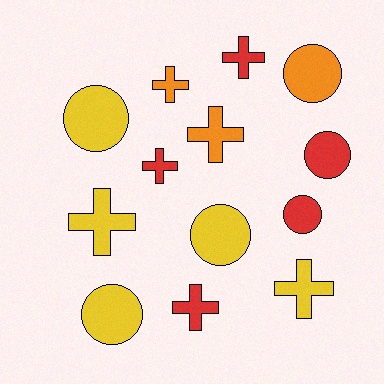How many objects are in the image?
There are 13 objects.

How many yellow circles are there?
There are 3 yellow circles.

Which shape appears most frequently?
Cross, with 7 objects.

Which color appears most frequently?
Red, with 5 objects.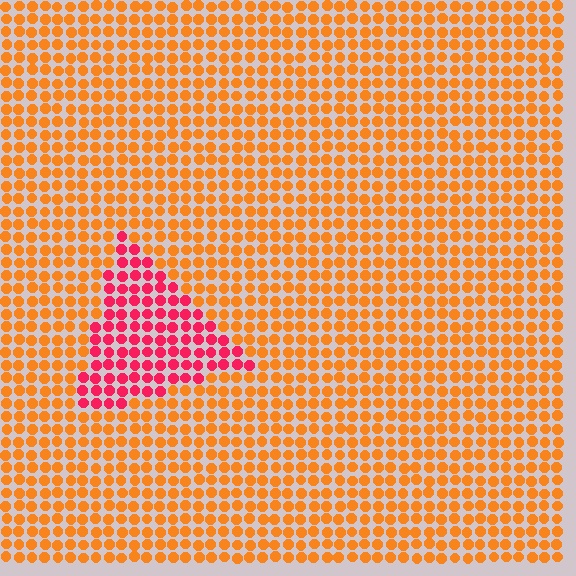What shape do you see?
I see a triangle.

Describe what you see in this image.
The image is filled with small orange elements in a uniform arrangement. A triangle-shaped region is visible where the elements are tinted to a slightly different hue, forming a subtle color boundary.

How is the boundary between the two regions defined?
The boundary is defined purely by a slight shift in hue (about 45 degrees). Spacing, size, and orientation are identical on both sides.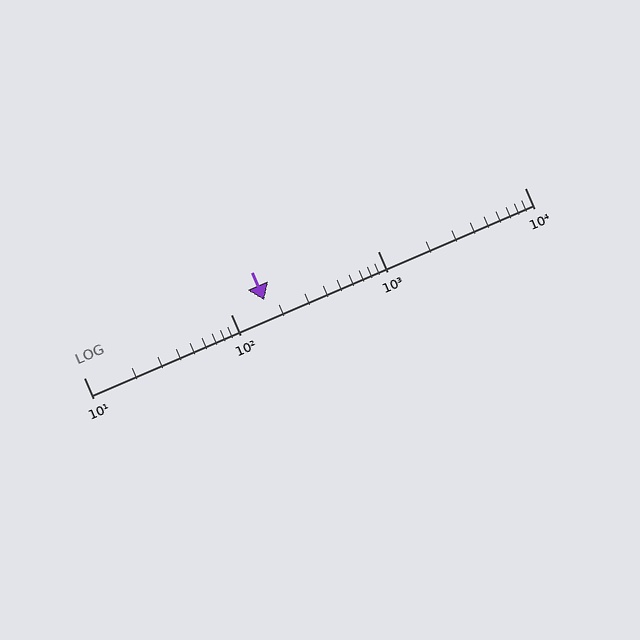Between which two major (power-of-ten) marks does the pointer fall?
The pointer is between 100 and 1000.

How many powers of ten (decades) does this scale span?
The scale spans 3 decades, from 10 to 10000.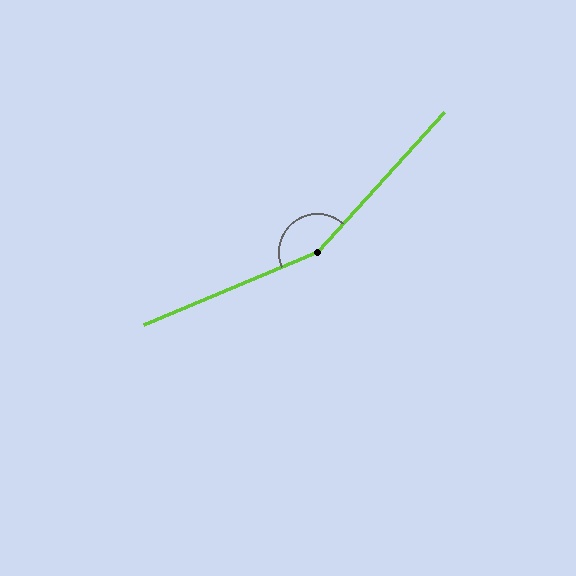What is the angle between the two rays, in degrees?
Approximately 155 degrees.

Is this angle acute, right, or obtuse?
It is obtuse.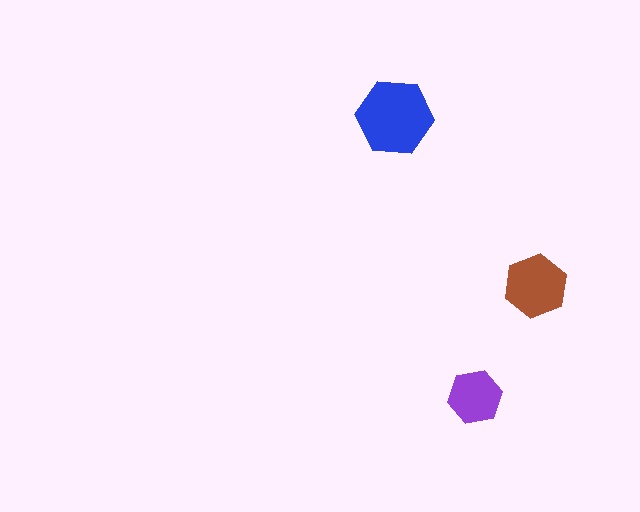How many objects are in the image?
There are 3 objects in the image.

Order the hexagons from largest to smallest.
the blue one, the brown one, the purple one.